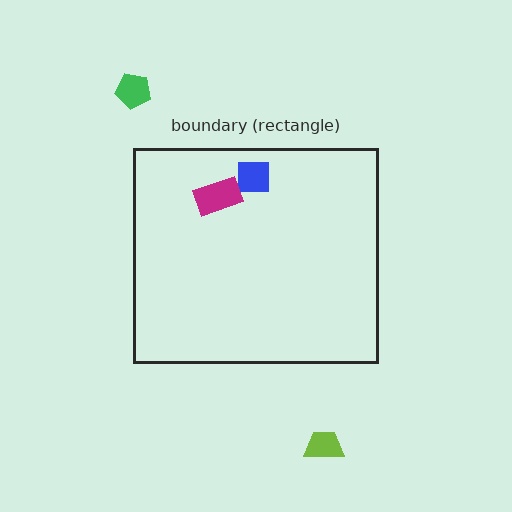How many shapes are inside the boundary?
2 inside, 2 outside.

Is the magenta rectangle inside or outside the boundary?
Inside.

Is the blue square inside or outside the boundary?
Inside.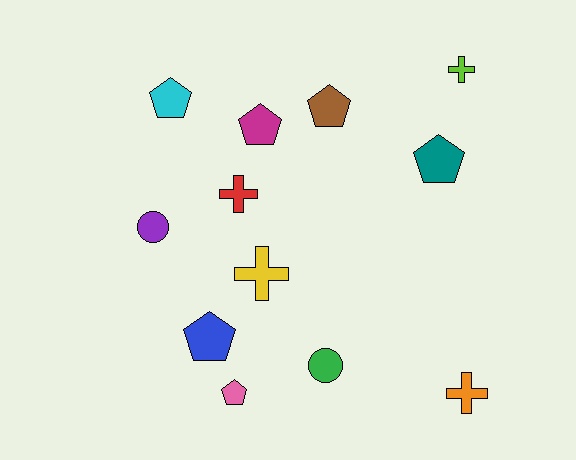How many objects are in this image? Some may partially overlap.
There are 12 objects.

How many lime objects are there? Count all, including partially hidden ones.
There is 1 lime object.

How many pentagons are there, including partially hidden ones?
There are 6 pentagons.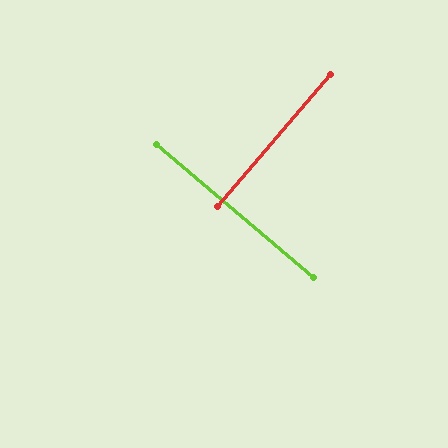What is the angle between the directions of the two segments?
Approximately 90 degrees.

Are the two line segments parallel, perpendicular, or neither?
Perpendicular — they meet at approximately 90°.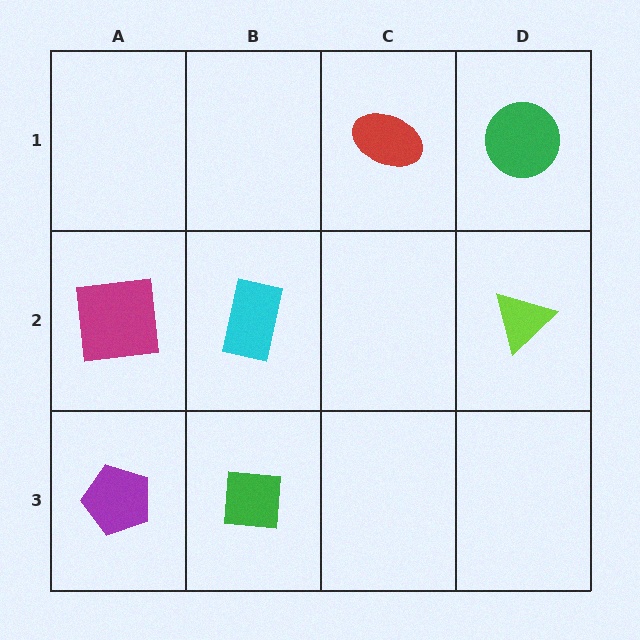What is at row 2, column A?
A magenta square.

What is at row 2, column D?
A lime triangle.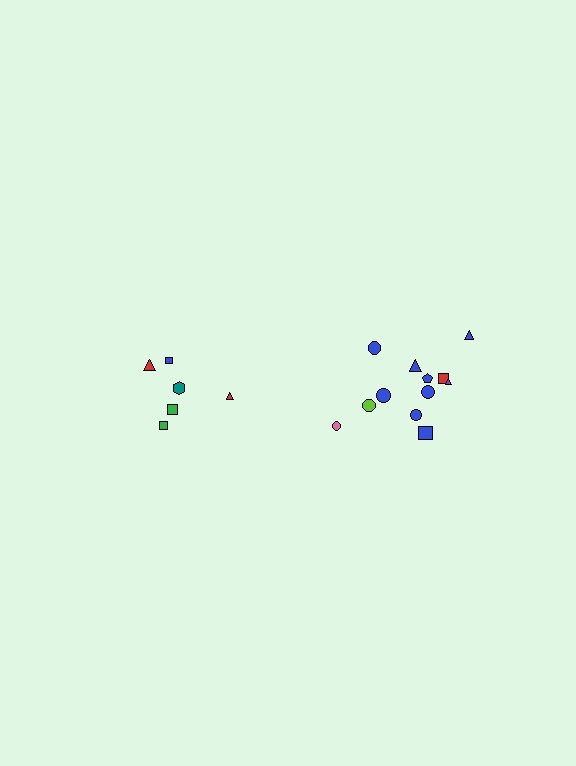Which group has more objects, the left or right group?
The right group.